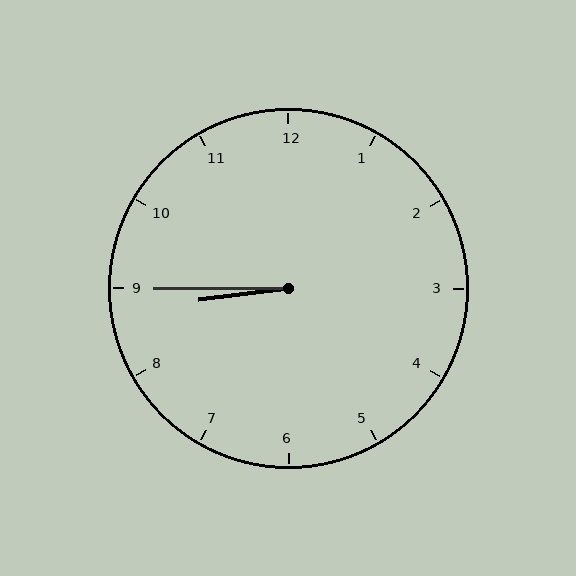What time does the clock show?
8:45.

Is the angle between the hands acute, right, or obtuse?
It is acute.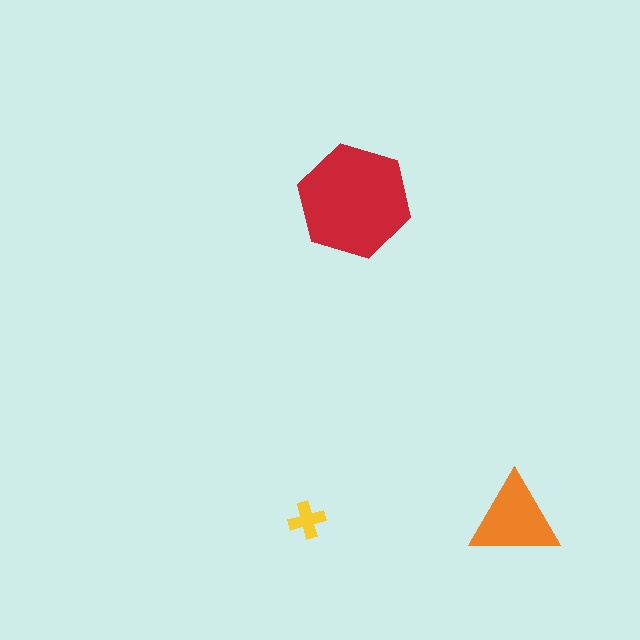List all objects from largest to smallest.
The red hexagon, the orange triangle, the yellow cross.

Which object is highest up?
The red hexagon is topmost.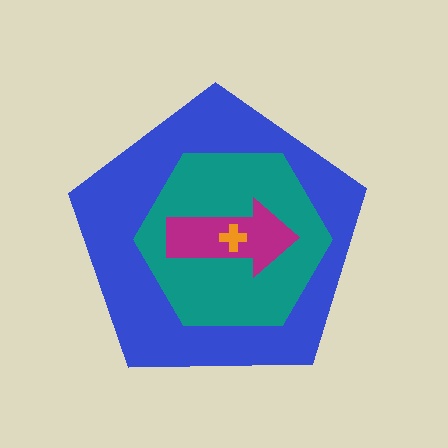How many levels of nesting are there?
4.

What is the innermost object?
The orange cross.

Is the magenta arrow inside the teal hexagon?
Yes.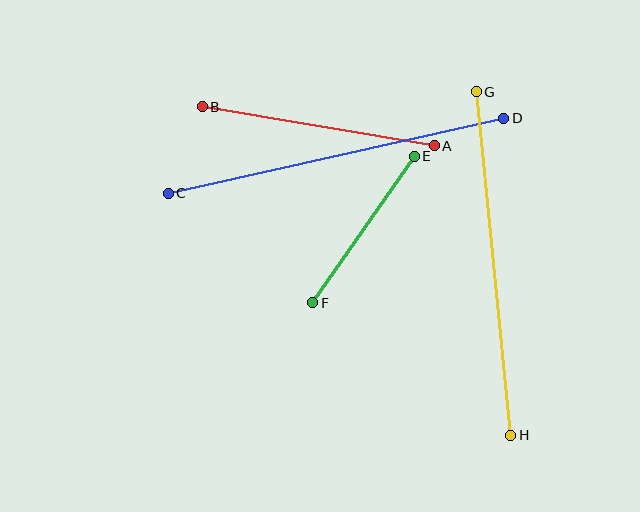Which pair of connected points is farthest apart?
Points G and H are farthest apart.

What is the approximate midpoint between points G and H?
The midpoint is at approximately (494, 263) pixels.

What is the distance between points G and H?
The distance is approximately 345 pixels.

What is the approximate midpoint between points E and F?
The midpoint is at approximately (364, 229) pixels.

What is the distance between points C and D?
The distance is approximately 344 pixels.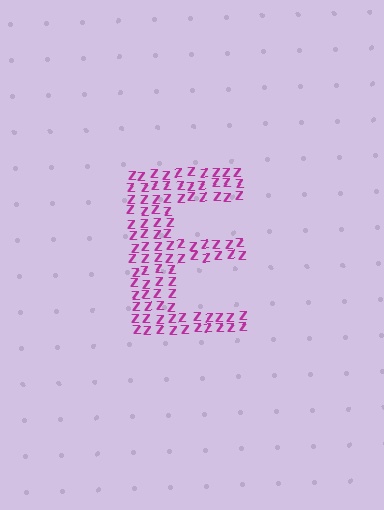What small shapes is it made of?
It is made of small letter Z's.